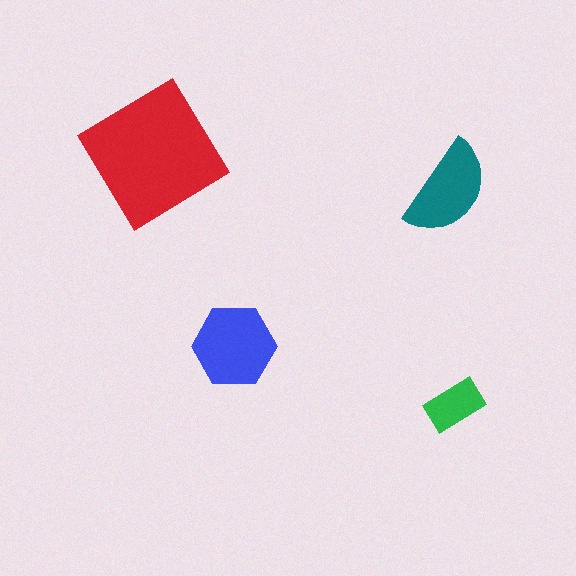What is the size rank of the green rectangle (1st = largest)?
4th.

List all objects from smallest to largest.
The green rectangle, the teal semicircle, the blue hexagon, the red diamond.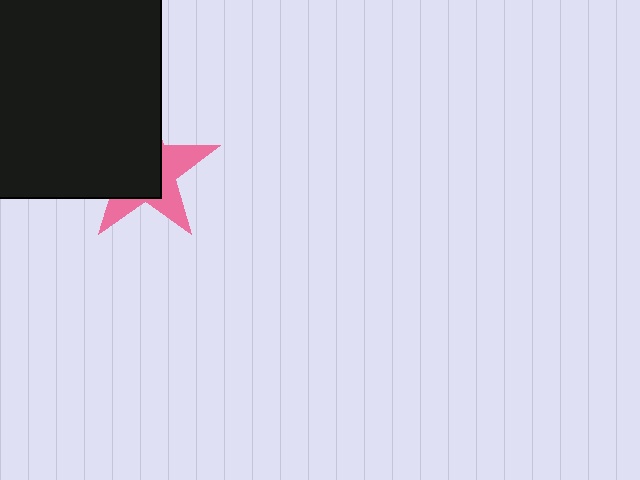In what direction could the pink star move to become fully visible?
The pink star could move right. That would shift it out from behind the black square entirely.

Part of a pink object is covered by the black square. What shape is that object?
It is a star.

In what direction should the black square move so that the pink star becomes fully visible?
The black square should move left. That is the shortest direction to clear the overlap and leave the pink star fully visible.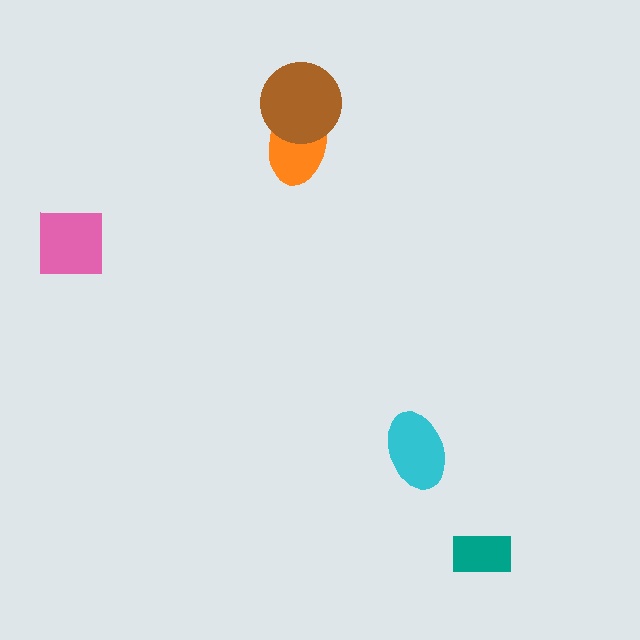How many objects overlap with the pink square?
0 objects overlap with the pink square.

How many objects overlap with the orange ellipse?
1 object overlaps with the orange ellipse.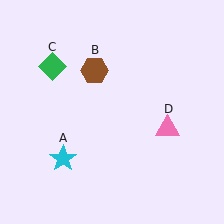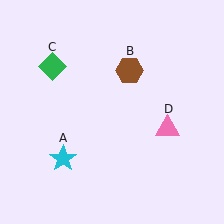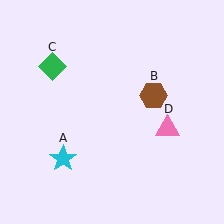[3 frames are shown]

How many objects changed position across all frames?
1 object changed position: brown hexagon (object B).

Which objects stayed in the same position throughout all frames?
Cyan star (object A) and green diamond (object C) and pink triangle (object D) remained stationary.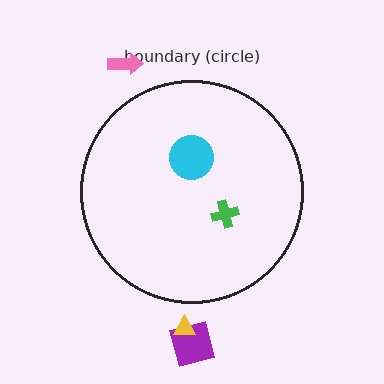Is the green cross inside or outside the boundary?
Inside.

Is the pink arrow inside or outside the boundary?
Outside.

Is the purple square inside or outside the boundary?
Outside.